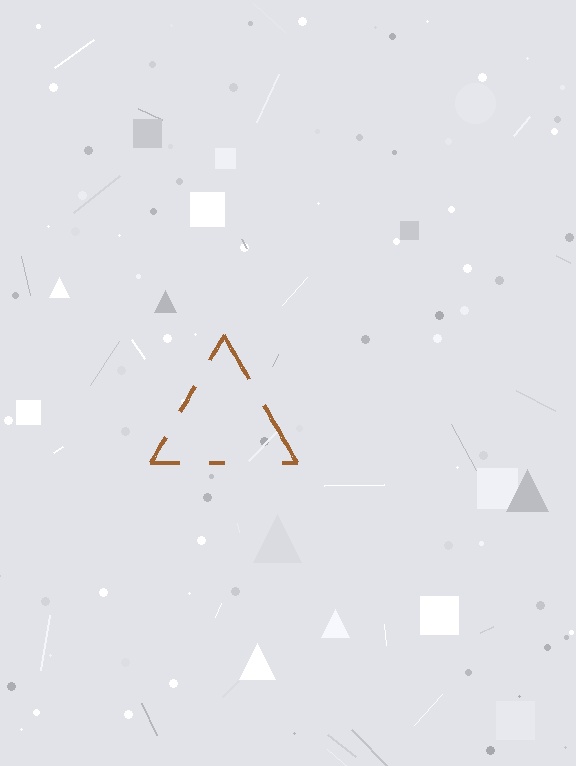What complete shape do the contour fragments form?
The contour fragments form a triangle.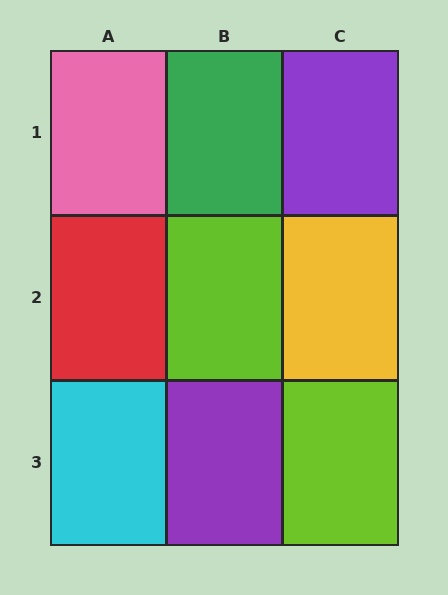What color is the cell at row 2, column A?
Red.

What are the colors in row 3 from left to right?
Cyan, purple, lime.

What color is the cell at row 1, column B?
Green.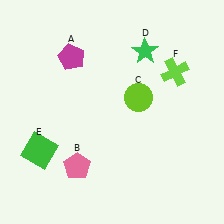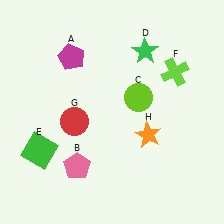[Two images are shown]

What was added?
A red circle (G), an orange star (H) were added in Image 2.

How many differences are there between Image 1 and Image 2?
There are 2 differences between the two images.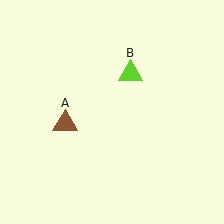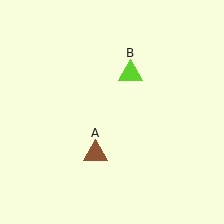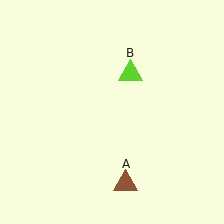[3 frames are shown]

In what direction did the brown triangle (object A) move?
The brown triangle (object A) moved down and to the right.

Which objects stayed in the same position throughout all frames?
Lime triangle (object B) remained stationary.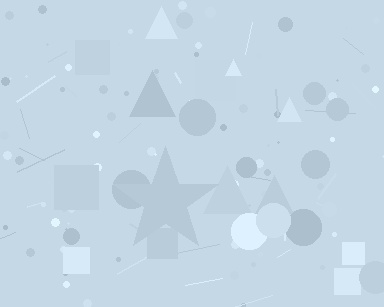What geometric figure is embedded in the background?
A star is embedded in the background.